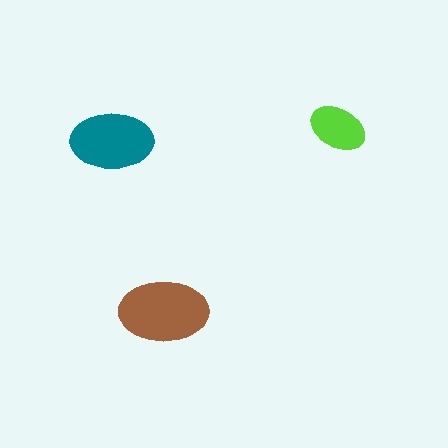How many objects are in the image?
There are 3 objects in the image.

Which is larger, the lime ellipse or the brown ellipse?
The brown one.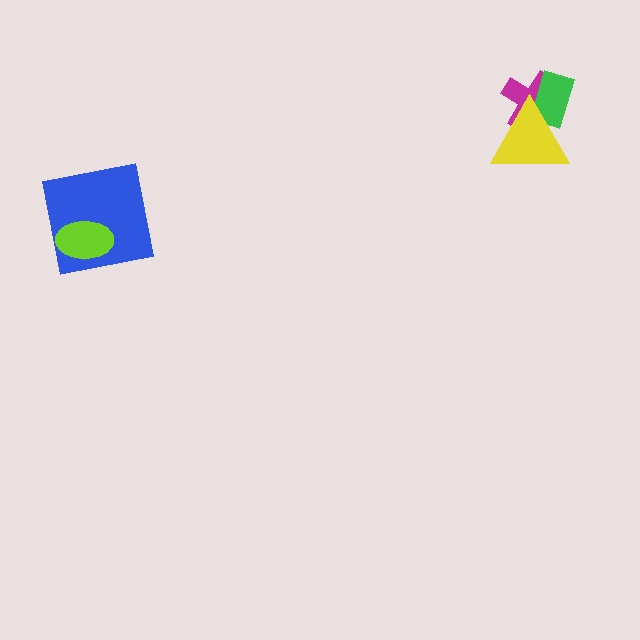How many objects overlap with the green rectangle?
2 objects overlap with the green rectangle.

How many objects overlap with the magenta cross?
2 objects overlap with the magenta cross.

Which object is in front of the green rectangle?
The yellow triangle is in front of the green rectangle.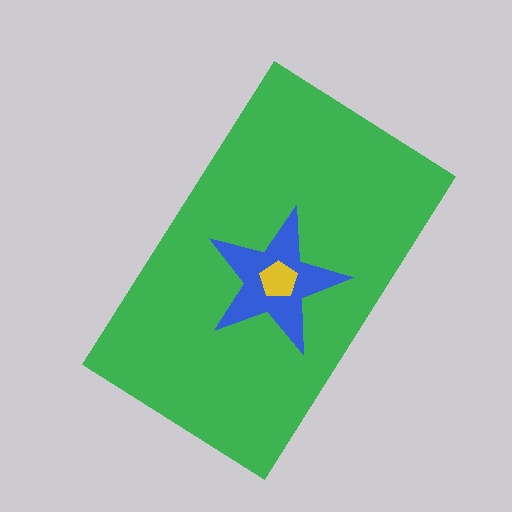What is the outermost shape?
The green rectangle.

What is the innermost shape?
The yellow pentagon.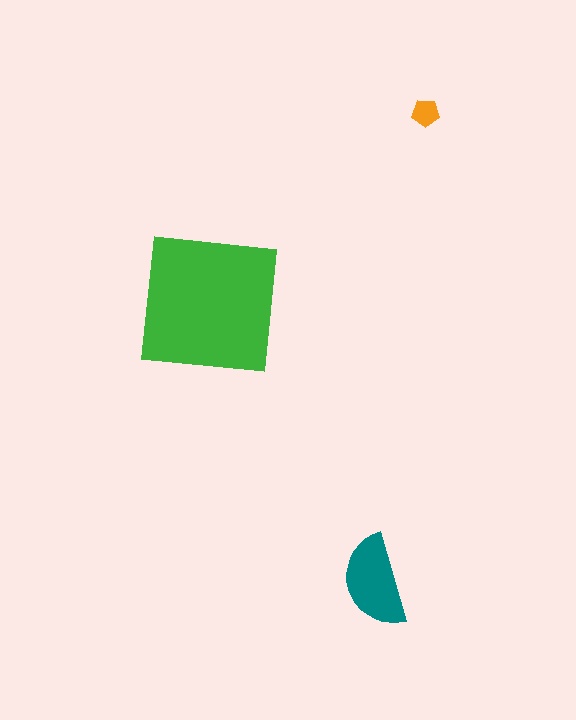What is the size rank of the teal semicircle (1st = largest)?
2nd.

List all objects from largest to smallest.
The green square, the teal semicircle, the orange pentagon.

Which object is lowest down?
The teal semicircle is bottommost.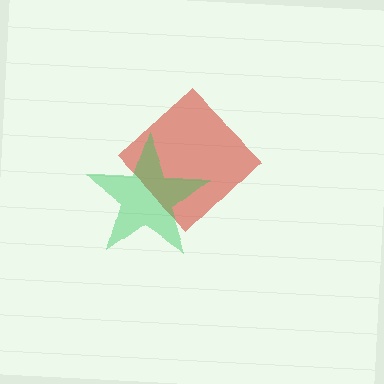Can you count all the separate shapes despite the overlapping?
Yes, there are 2 separate shapes.